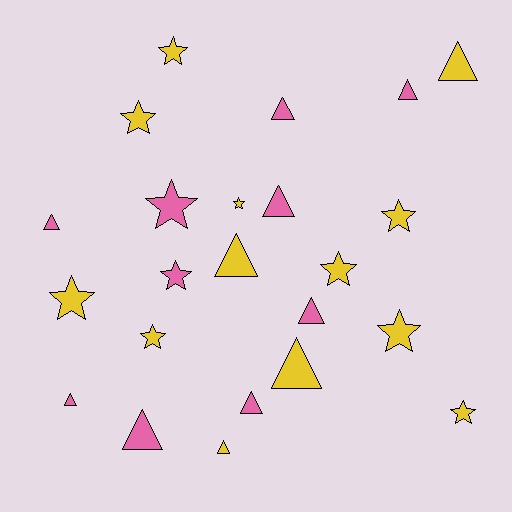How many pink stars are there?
There are 2 pink stars.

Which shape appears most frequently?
Triangle, with 12 objects.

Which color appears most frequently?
Yellow, with 13 objects.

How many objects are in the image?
There are 23 objects.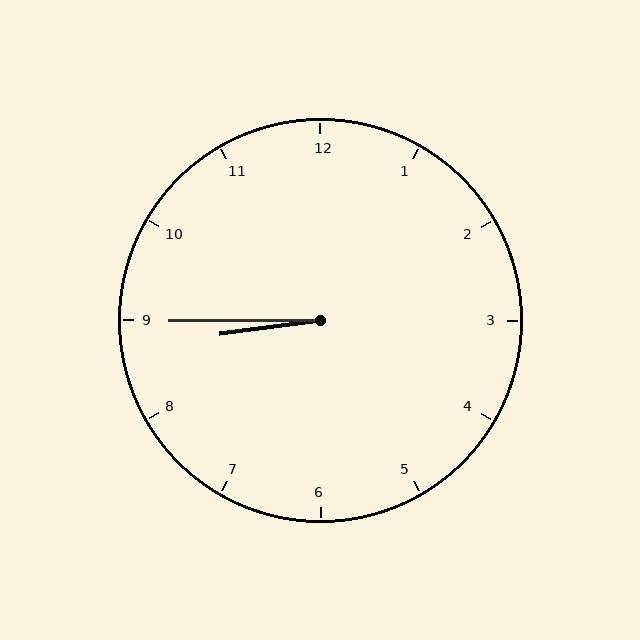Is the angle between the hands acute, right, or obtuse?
It is acute.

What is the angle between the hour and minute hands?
Approximately 8 degrees.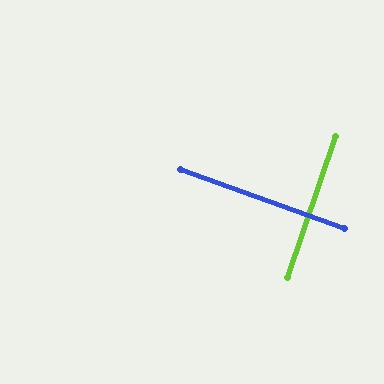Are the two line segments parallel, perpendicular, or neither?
Perpendicular — they meet at approximately 89°.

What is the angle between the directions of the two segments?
Approximately 89 degrees.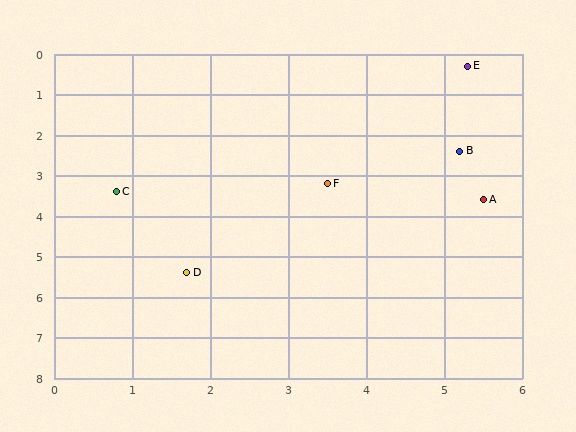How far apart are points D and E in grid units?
Points D and E are about 6.2 grid units apart.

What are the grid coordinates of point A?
Point A is at approximately (5.5, 3.6).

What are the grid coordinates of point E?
Point E is at approximately (5.3, 0.3).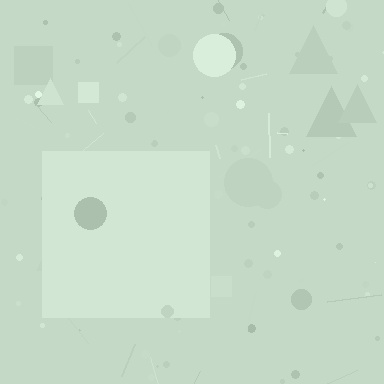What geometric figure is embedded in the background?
A square is embedded in the background.